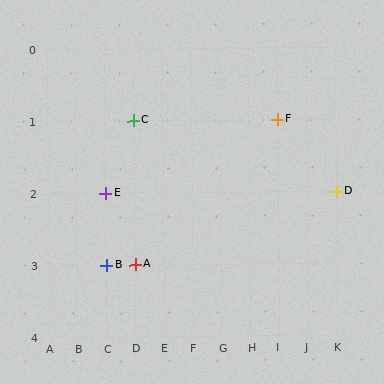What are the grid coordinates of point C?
Point C is at grid coordinates (D, 1).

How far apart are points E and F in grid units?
Points E and F are 6 columns and 1 row apart (about 6.1 grid units diagonally).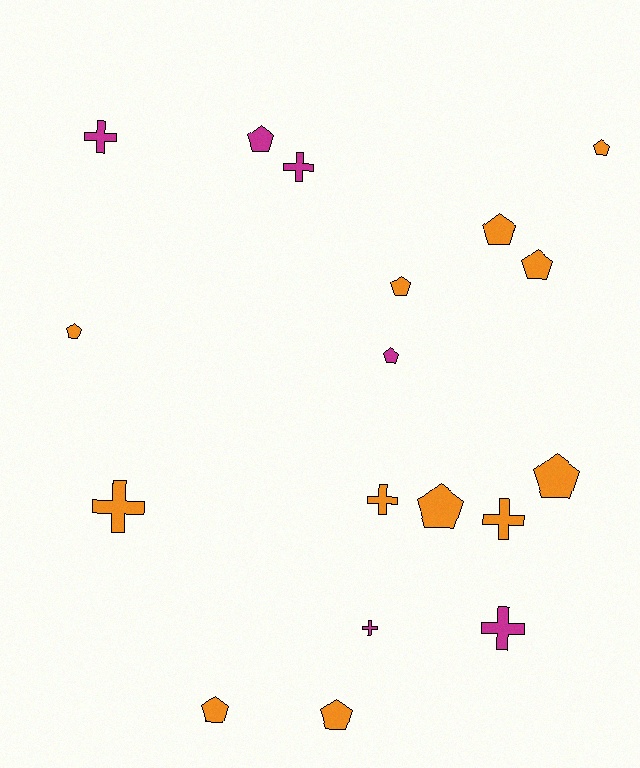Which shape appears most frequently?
Pentagon, with 11 objects.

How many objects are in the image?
There are 18 objects.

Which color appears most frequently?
Orange, with 12 objects.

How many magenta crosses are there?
There are 4 magenta crosses.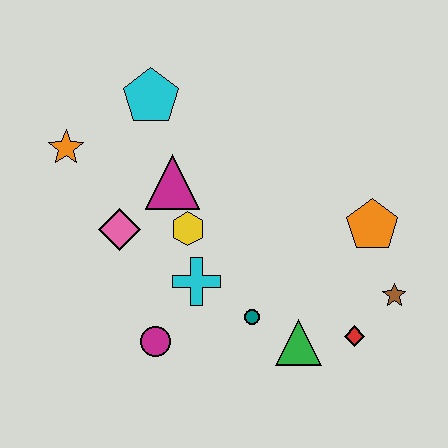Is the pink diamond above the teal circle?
Yes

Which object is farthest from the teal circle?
The orange star is farthest from the teal circle.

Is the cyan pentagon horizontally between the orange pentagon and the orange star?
Yes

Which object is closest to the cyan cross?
The yellow hexagon is closest to the cyan cross.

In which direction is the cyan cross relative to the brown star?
The cyan cross is to the left of the brown star.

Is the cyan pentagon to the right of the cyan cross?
No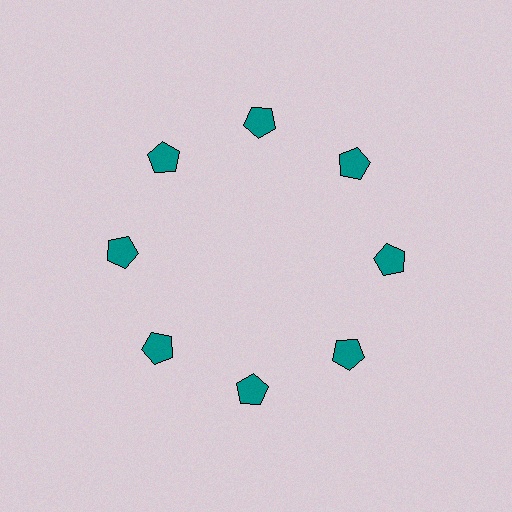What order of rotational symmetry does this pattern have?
This pattern has 8-fold rotational symmetry.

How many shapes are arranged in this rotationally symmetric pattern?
There are 8 shapes, arranged in 8 groups of 1.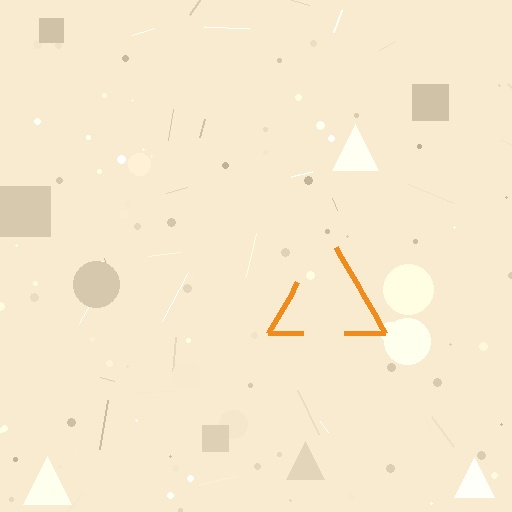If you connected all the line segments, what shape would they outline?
They would outline a triangle.